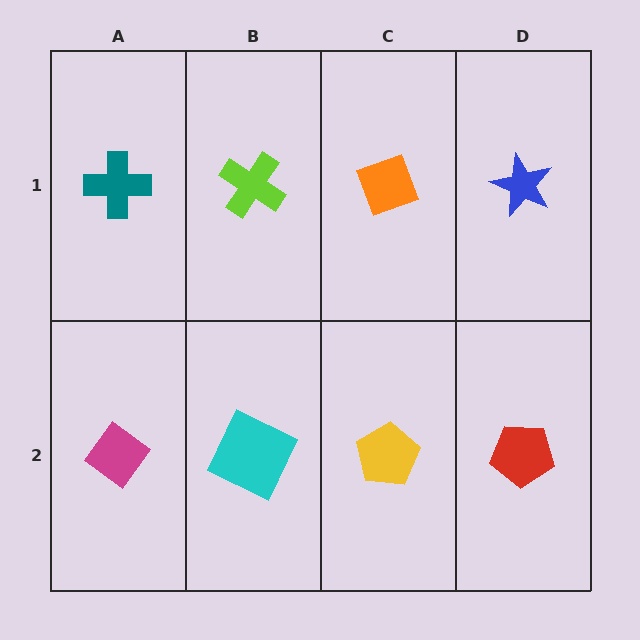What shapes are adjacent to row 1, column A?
A magenta diamond (row 2, column A), a lime cross (row 1, column B).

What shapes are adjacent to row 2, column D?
A blue star (row 1, column D), a yellow pentagon (row 2, column C).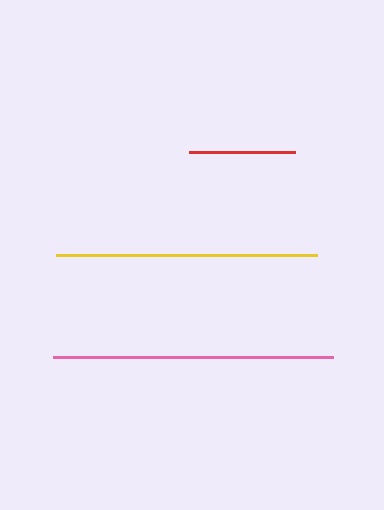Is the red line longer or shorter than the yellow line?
The yellow line is longer than the red line.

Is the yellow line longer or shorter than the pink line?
The pink line is longer than the yellow line.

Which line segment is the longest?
The pink line is the longest at approximately 280 pixels.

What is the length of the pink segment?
The pink segment is approximately 280 pixels long.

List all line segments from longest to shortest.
From longest to shortest: pink, yellow, red.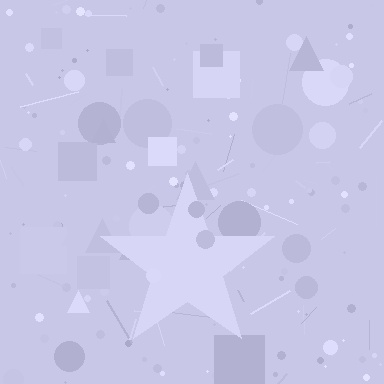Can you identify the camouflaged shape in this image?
The camouflaged shape is a star.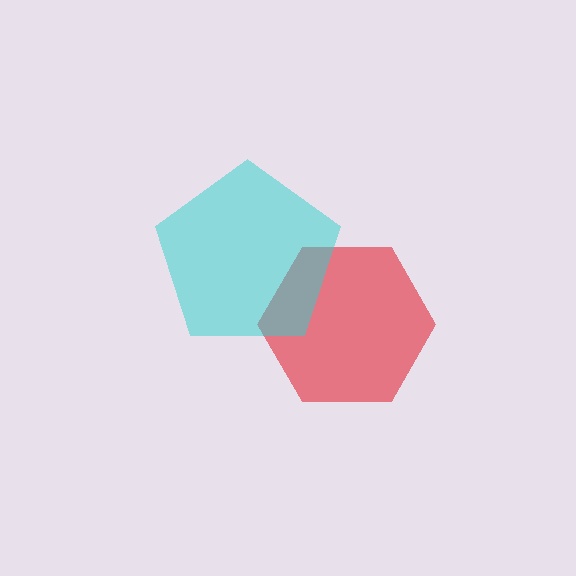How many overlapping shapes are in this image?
There are 2 overlapping shapes in the image.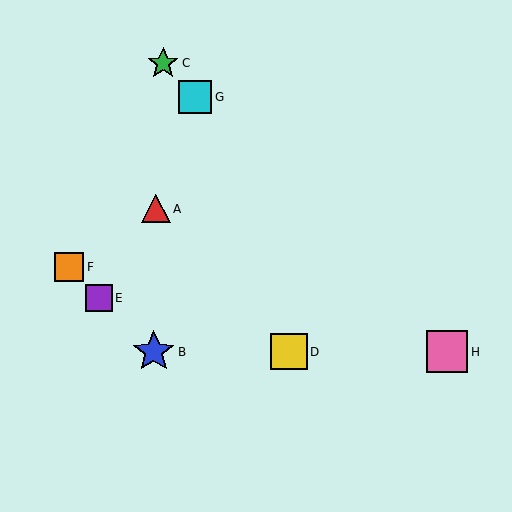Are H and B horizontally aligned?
Yes, both are at y≈352.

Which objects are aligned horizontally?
Objects B, D, H are aligned horizontally.